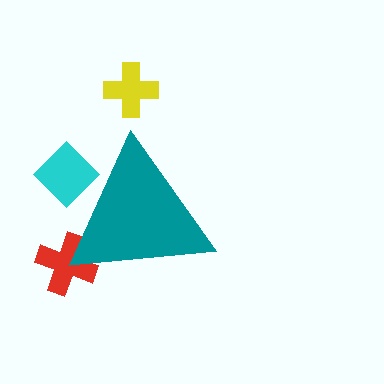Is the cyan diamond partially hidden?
Yes, the cyan diamond is partially hidden behind the teal triangle.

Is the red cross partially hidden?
Yes, the red cross is partially hidden behind the teal triangle.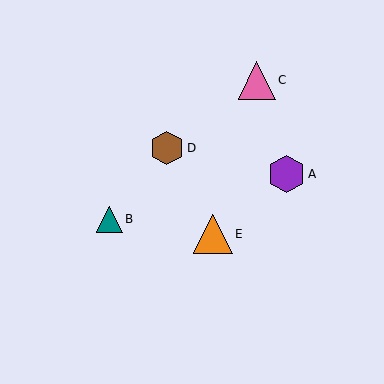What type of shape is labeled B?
Shape B is a teal triangle.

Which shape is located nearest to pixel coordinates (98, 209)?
The teal triangle (labeled B) at (109, 219) is nearest to that location.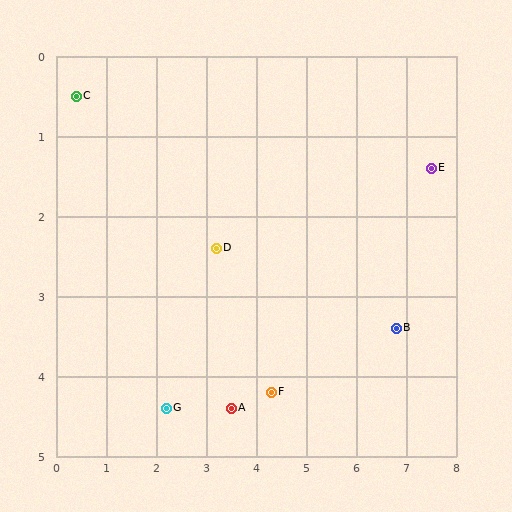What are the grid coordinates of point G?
Point G is at approximately (2.2, 4.4).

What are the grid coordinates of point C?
Point C is at approximately (0.4, 0.5).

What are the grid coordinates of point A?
Point A is at approximately (3.5, 4.4).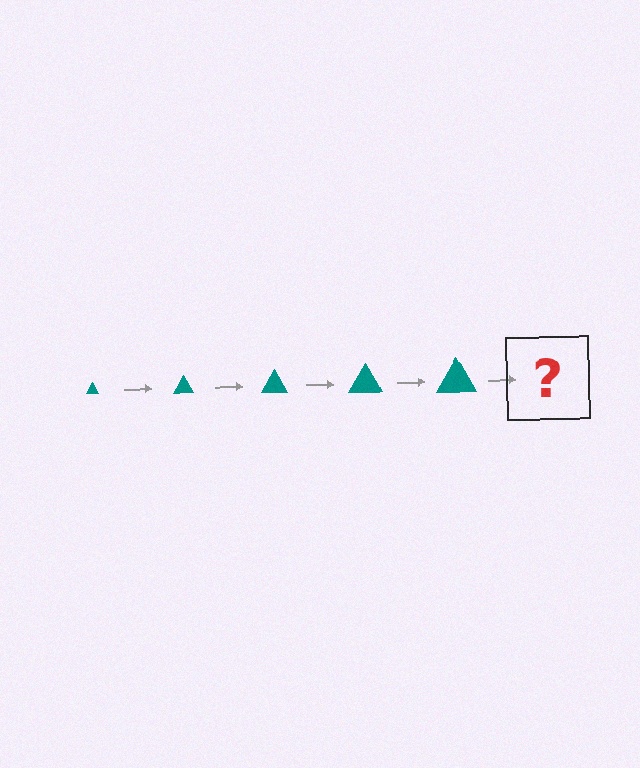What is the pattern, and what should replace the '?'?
The pattern is that the triangle gets progressively larger each step. The '?' should be a teal triangle, larger than the previous one.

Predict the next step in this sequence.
The next step is a teal triangle, larger than the previous one.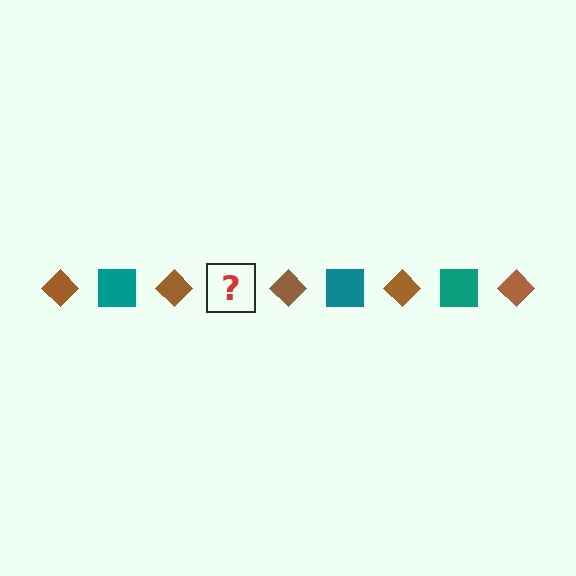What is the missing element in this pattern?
The missing element is a teal square.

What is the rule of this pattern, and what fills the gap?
The rule is that the pattern alternates between brown diamond and teal square. The gap should be filled with a teal square.